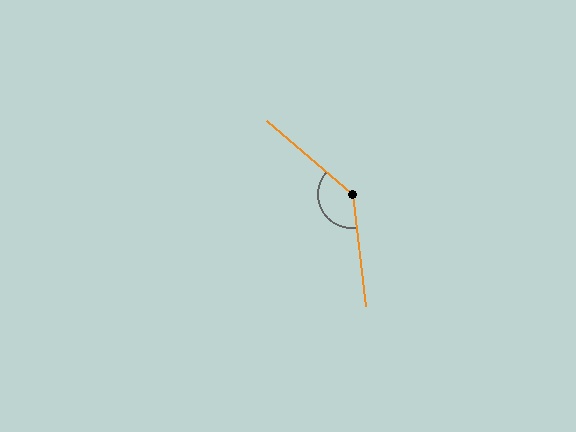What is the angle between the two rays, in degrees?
Approximately 138 degrees.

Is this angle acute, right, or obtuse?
It is obtuse.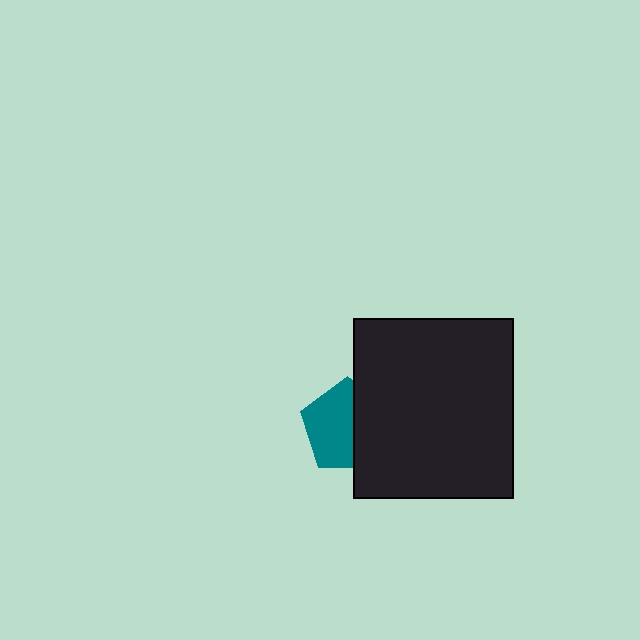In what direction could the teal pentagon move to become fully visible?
The teal pentagon could move left. That would shift it out from behind the black rectangle entirely.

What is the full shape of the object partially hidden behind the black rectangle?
The partially hidden object is a teal pentagon.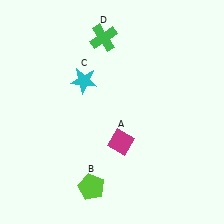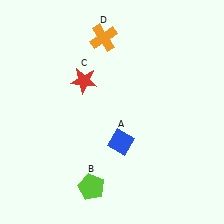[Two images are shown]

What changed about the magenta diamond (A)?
In Image 1, A is magenta. In Image 2, it changed to blue.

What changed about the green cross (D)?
In Image 1, D is green. In Image 2, it changed to orange.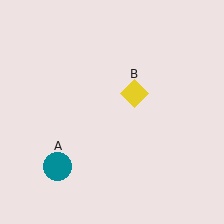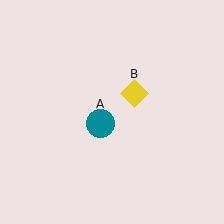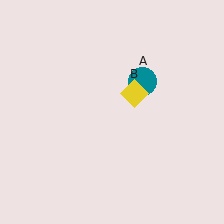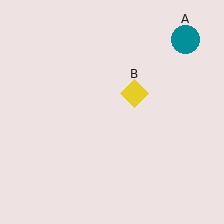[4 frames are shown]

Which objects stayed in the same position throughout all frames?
Yellow diamond (object B) remained stationary.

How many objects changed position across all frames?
1 object changed position: teal circle (object A).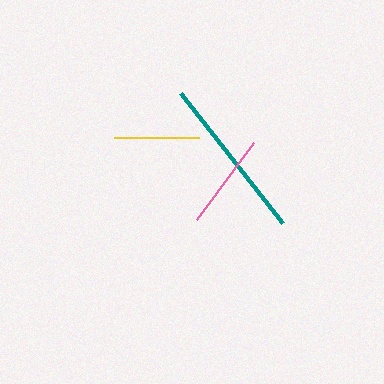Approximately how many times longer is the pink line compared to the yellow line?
The pink line is approximately 1.1 times the length of the yellow line.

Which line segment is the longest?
The teal line is the longest at approximately 165 pixels.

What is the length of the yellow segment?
The yellow segment is approximately 86 pixels long.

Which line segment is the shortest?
The yellow line is the shortest at approximately 86 pixels.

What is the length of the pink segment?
The pink segment is approximately 95 pixels long.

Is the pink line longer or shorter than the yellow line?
The pink line is longer than the yellow line.